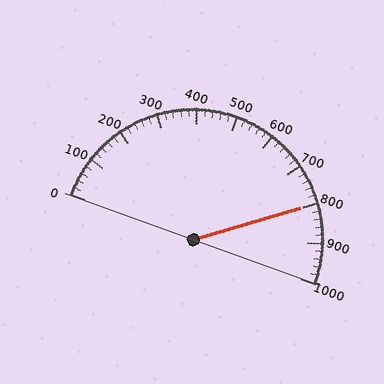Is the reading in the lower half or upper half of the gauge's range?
The reading is in the upper half of the range (0 to 1000).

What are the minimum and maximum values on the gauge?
The gauge ranges from 0 to 1000.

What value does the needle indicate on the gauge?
The needle indicates approximately 800.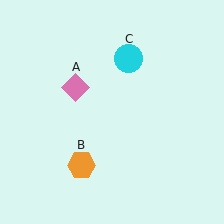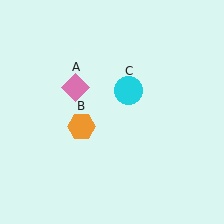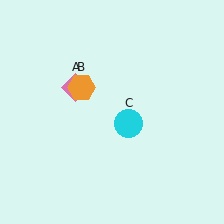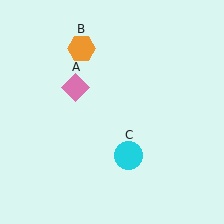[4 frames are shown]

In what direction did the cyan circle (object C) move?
The cyan circle (object C) moved down.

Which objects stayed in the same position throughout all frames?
Pink diamond (object A) remained stationary.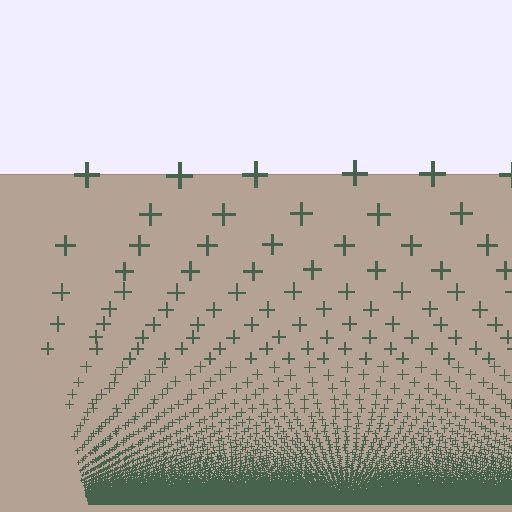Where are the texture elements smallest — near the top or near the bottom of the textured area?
Near the bottom.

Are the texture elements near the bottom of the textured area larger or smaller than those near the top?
Smaller. The gradient is inverted — elements near the bottom are smaller and denser.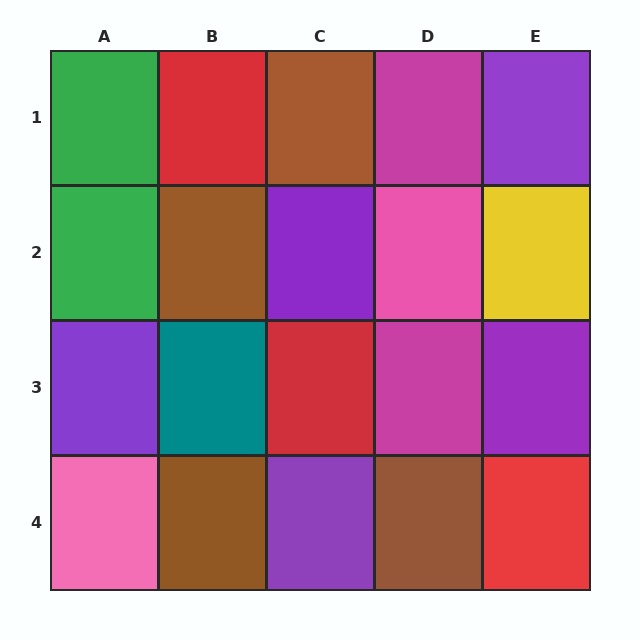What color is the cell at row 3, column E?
Purple.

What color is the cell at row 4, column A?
Pink.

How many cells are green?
2 cells are green.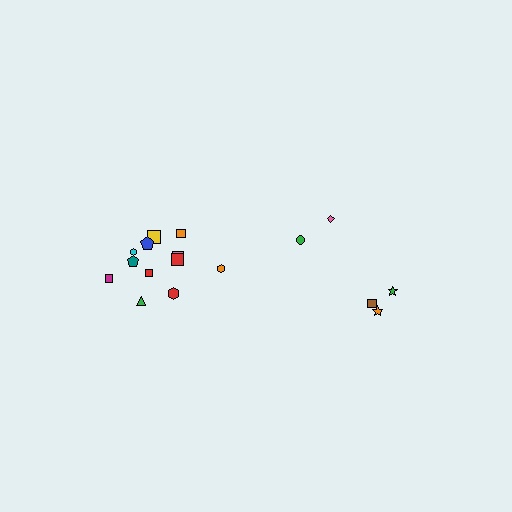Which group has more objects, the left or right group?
The left group.